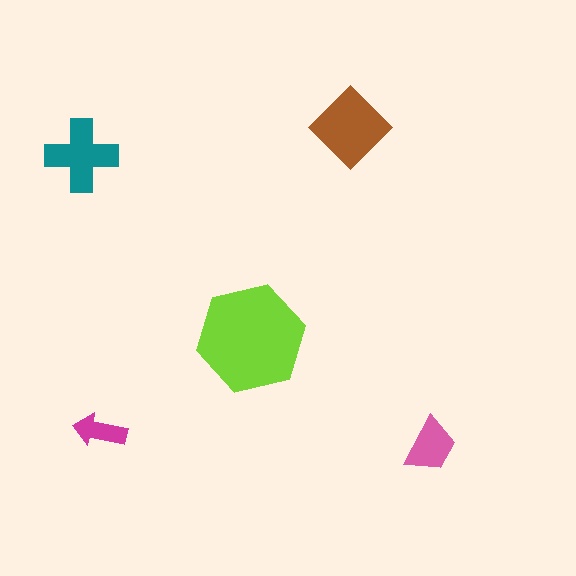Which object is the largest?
The lime hexagon.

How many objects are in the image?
There are 5 objects in the image.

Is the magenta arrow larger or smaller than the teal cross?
Smaller.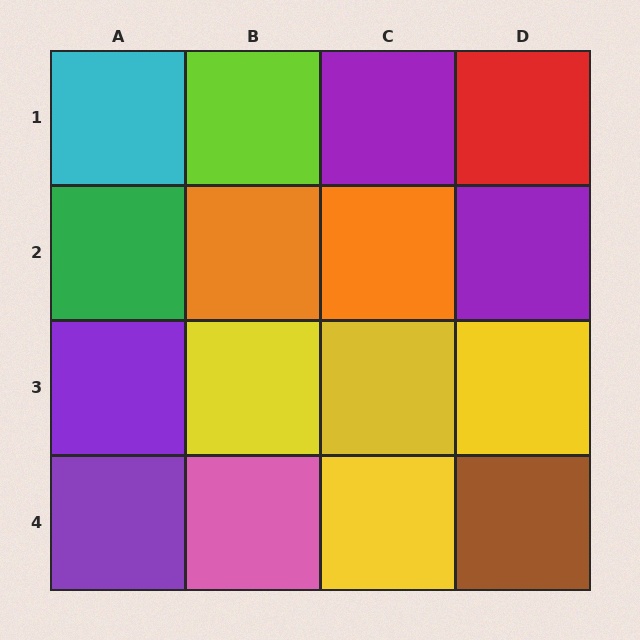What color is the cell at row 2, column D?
Purple.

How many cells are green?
1 cell is green.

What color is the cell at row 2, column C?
Orange.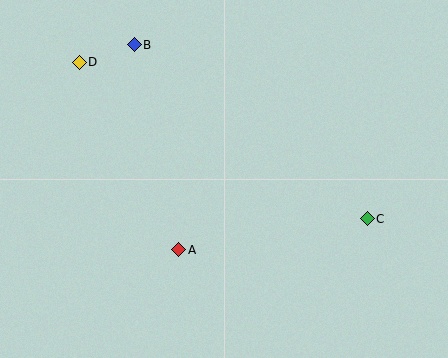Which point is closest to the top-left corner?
Point D is closest to the top-left corner.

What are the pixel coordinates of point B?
Point B is at (134, 45).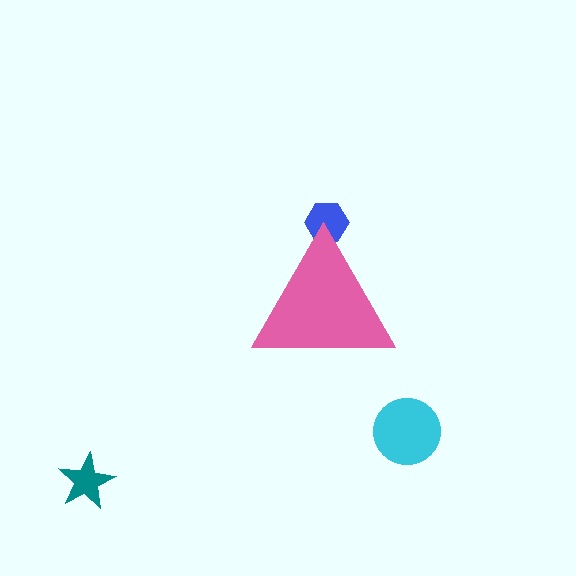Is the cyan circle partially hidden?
No, the cyan circle is fully visible.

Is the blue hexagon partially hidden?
Yes, the blue hexagon is partially hidden behind the pink triangle.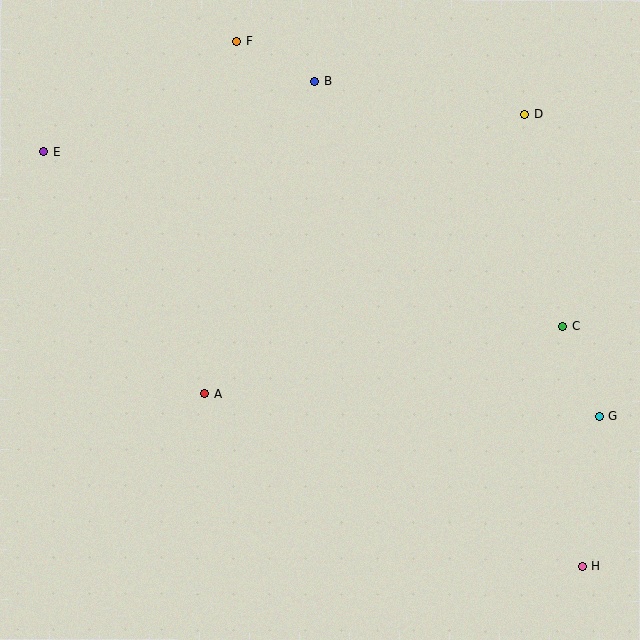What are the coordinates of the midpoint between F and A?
The midpoint between F and A is at (221, 217).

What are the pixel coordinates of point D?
Point D is at (525, 114).